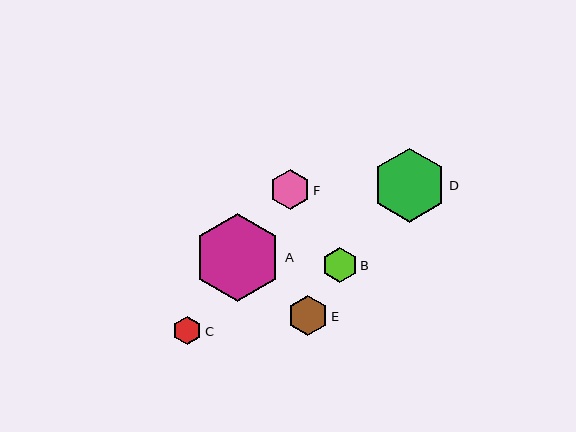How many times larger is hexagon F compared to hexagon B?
Hexagon F is approximately 1.1 times the size of hexagon B.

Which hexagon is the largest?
Hexagon A is the largest with a size of approximately 88 pixels.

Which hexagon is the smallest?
Hexagon C is the smallest with a size of approximately 29 pixels.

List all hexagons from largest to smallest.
From largest to smallest: A, D, F, E, B, C.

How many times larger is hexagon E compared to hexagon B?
Hexagon E is approximately 1.1 times the size of hexagon B.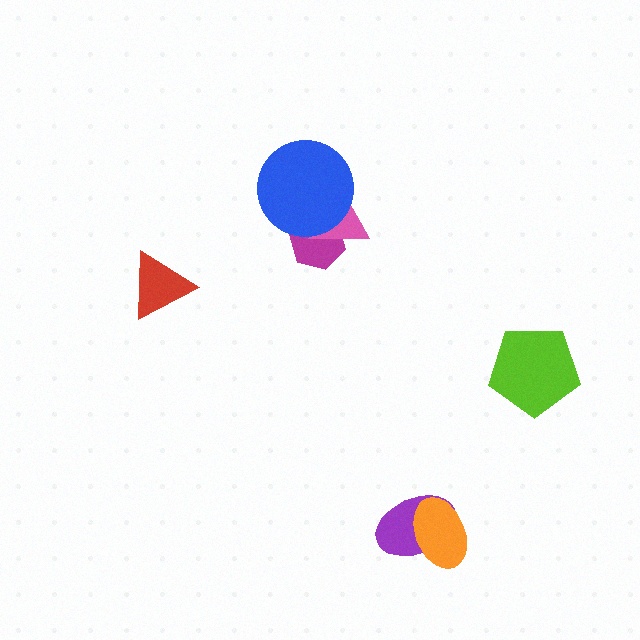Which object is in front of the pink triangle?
The blue circle is in front of the pink triangle.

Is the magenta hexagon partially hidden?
Yes, it is partially covered by another shape.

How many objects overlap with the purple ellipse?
1 object overlaps with the purple ellipse.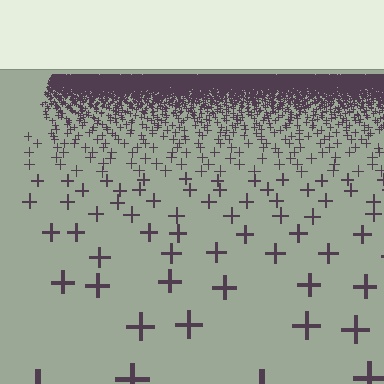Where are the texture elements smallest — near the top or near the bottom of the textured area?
Near the top.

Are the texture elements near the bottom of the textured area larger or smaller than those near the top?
Larger. Near the bottom, elements are closer to the viewer and appear at a bigger on-screen size.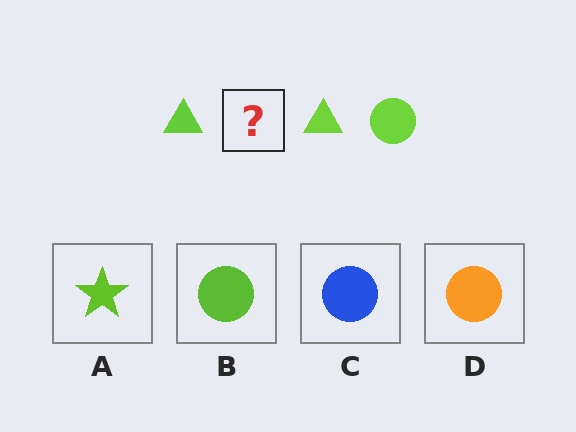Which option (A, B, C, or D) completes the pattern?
B.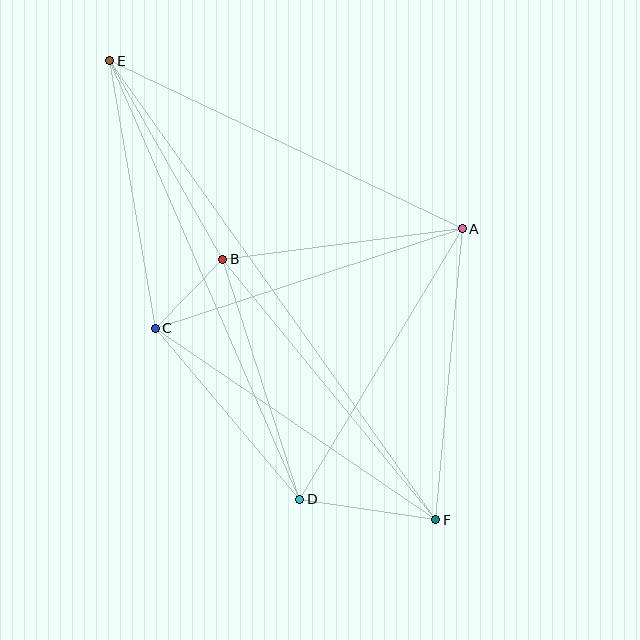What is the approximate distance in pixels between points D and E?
The distance between D and E is approximately 478 pixels.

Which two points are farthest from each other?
Points E and F are farthest from each other.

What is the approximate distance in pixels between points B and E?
The distance between B and E is approximately 228 pixels.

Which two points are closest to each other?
Points B and C are closest to each other.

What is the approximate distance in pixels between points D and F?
The distance between D and F is approximately 137 pixels.